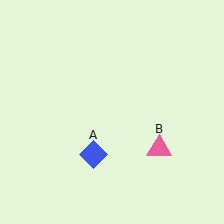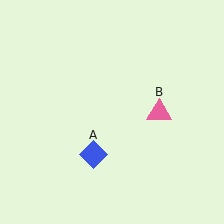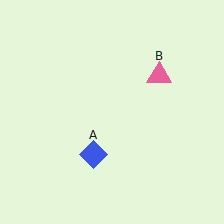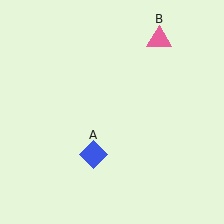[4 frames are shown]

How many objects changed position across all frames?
1 object changed position: pink triangle (object B).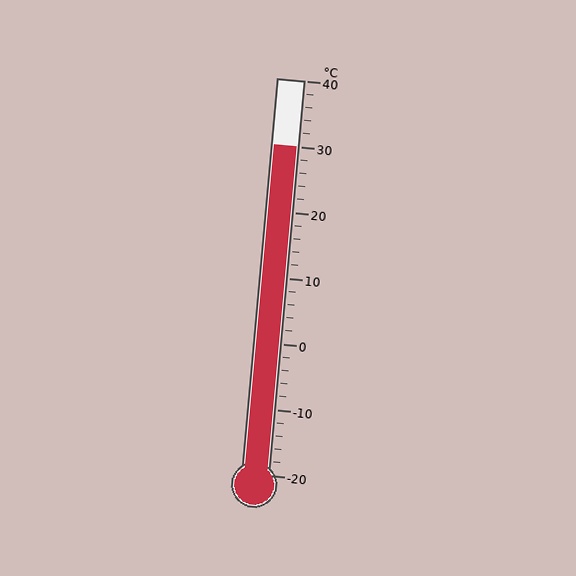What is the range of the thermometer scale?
The thermometer scale ranges from -20°C to 40°C.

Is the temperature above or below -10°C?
The temperature is above -10°C.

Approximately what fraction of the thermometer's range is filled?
The thermometer is filled to approximately 85% of its range.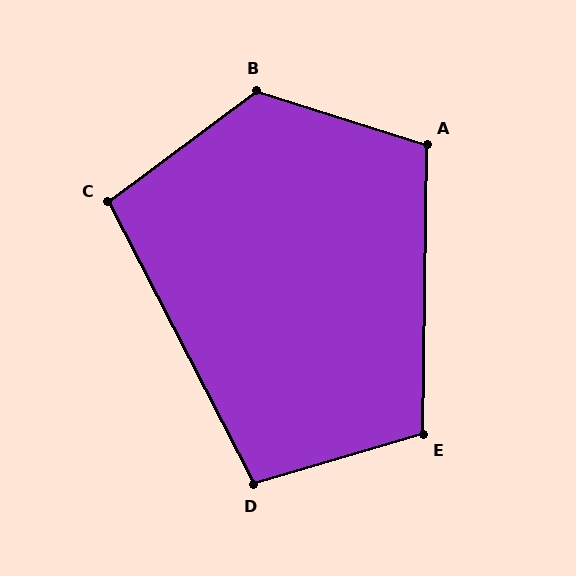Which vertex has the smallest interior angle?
C, at approximately 99 degrees.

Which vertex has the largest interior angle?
B, at approximately 126 degrees.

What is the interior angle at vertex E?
Approximately 107 degrees (obtuse).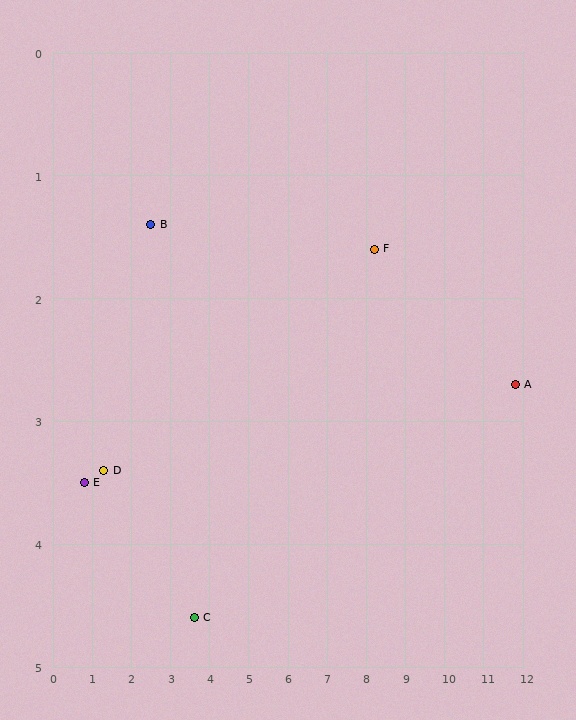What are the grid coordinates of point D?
Point D is at approximately (1.3, 3.4).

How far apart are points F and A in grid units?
Points F and A are about 3.8 grid units apart.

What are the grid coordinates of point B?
Point B is at approximately (2.5, 1.4).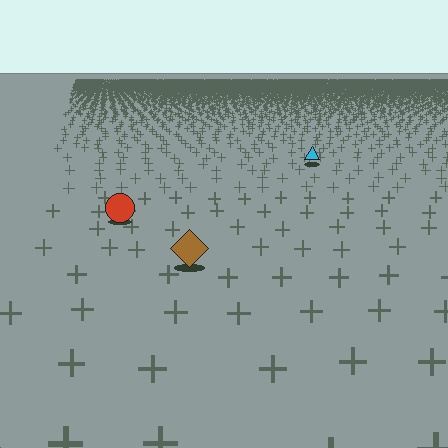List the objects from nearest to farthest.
From nearest to farthest: the brown diamond, the red circle, the cyan triangle.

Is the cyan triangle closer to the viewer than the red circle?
No. The red circle is closer — you can tell from the texture gradient: the ground texture is coarser near it.